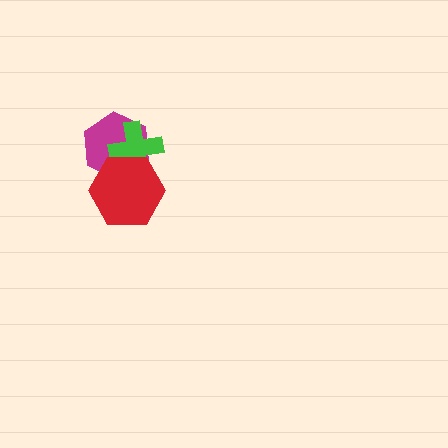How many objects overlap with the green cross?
2 objects overlap with the green cross.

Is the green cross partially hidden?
Yes, it is partially covered by another shape.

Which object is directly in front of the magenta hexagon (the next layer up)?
The green cross is directly in front of the magenta hexagon.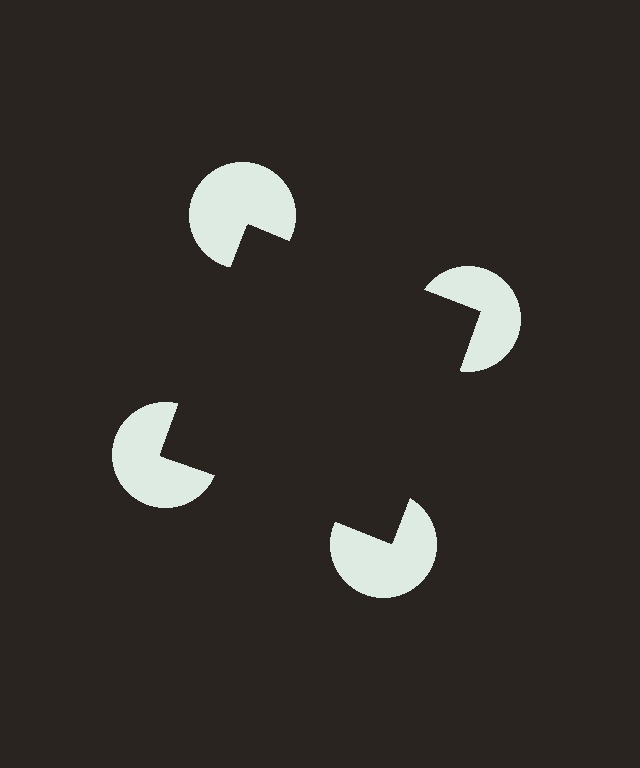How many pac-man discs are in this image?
There are 4 — one at each vertex of the illusory square.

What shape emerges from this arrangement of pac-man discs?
An illusory square — its edges are inferred from the aligned wedge cuts in the pac-man discs, not physically drawn.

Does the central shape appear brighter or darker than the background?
It typically appears slightly darker than the background, even though no actual brightness change is drawn.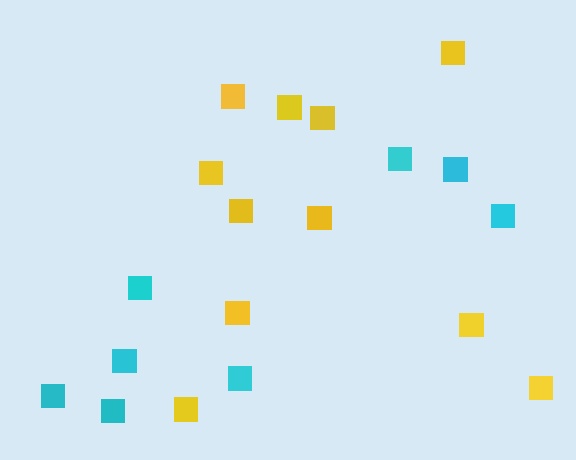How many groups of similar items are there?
There are 2 groups: one group of cyan squares (8) and one group of yellow squares (11).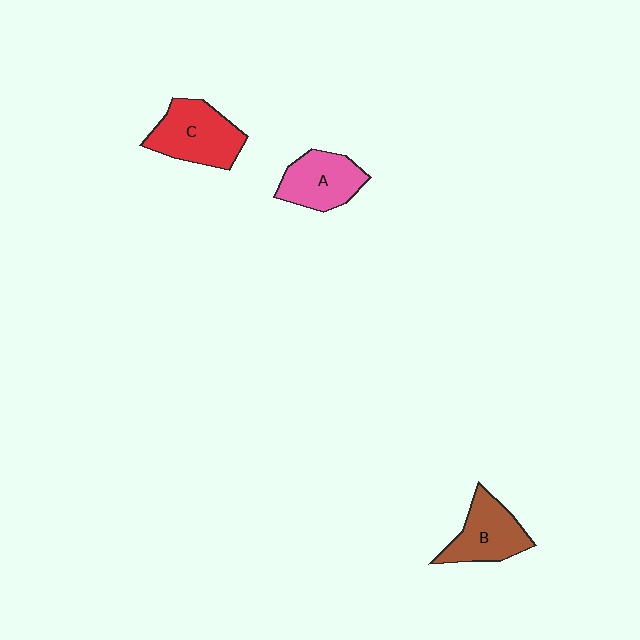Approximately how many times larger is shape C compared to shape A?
Approximately 1.2 times.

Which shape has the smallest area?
Shape A (pink).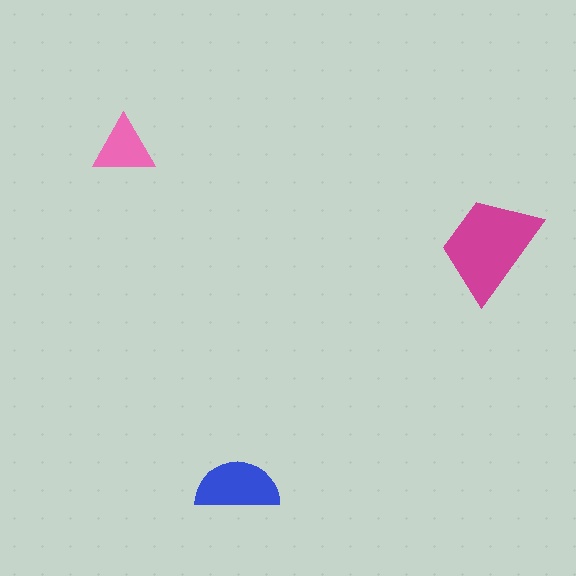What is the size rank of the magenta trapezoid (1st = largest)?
1st.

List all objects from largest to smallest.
The magenta trapezoid, the blue semicircle, the pink triangle.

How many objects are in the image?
There are 3 objects in the image.